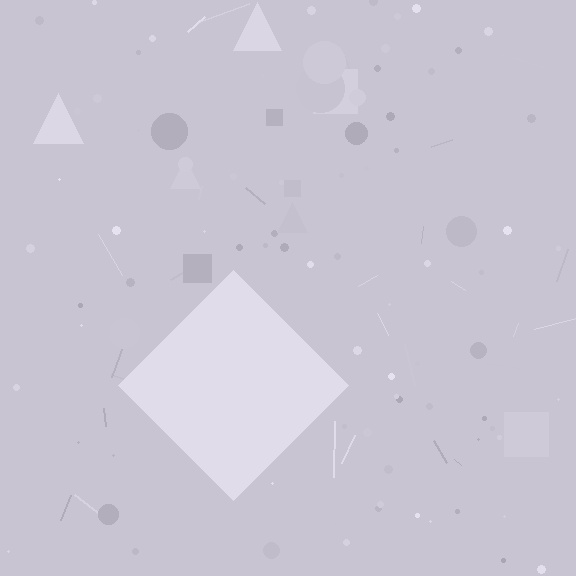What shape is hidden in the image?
A diamond is hidden in the image.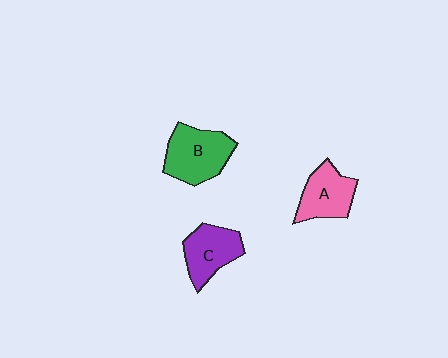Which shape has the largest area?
Shape B (green).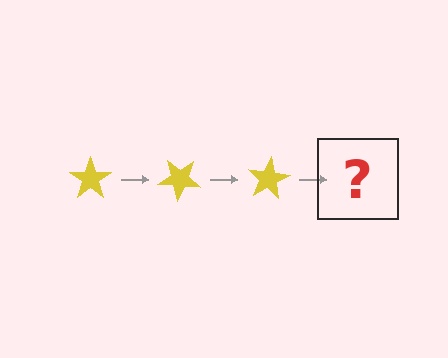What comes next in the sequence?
The next element should be a yellow star rotated 120 degrees.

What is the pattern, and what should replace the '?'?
The pattern is that the star rotates 40 degrees each step. The '?' should be a yellow star rotated 120 degrees.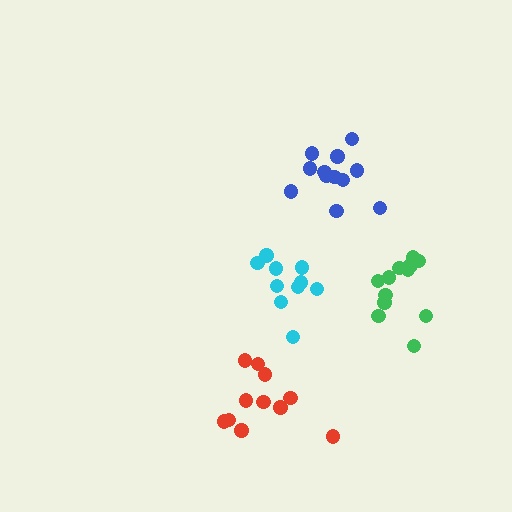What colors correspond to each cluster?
The clusters are colored: blue, cyan, red, green.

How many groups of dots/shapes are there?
There are 4 groups.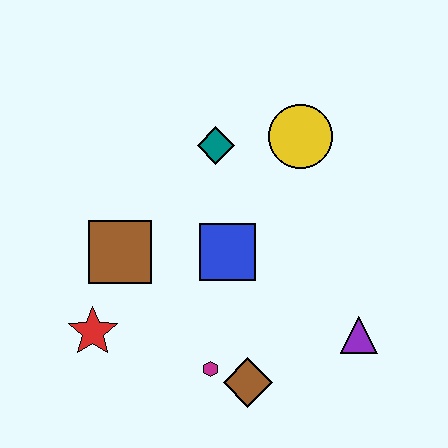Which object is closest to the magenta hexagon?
The brown diamond is closest to the magenta hexagon.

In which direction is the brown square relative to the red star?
The brown square is above the red star.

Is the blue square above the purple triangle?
Yes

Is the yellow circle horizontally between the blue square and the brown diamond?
No